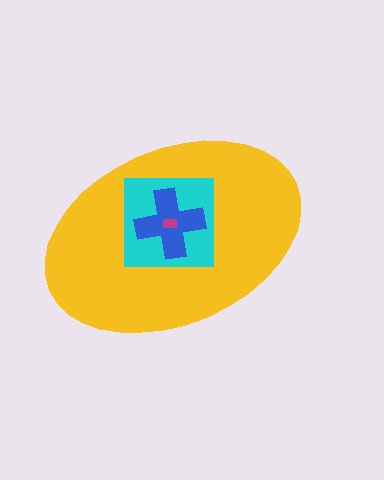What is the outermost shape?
The yellow ellipse.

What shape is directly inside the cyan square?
The blue cross.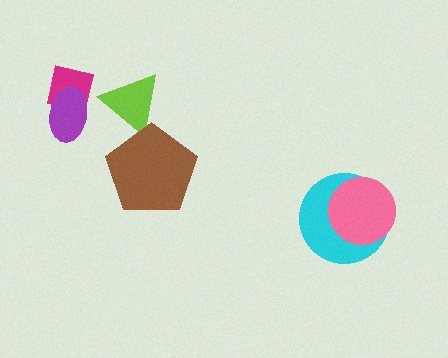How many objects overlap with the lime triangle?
1 object overlaps with the lime triangle.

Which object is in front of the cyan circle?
The pink circle is in front of the cyan circle.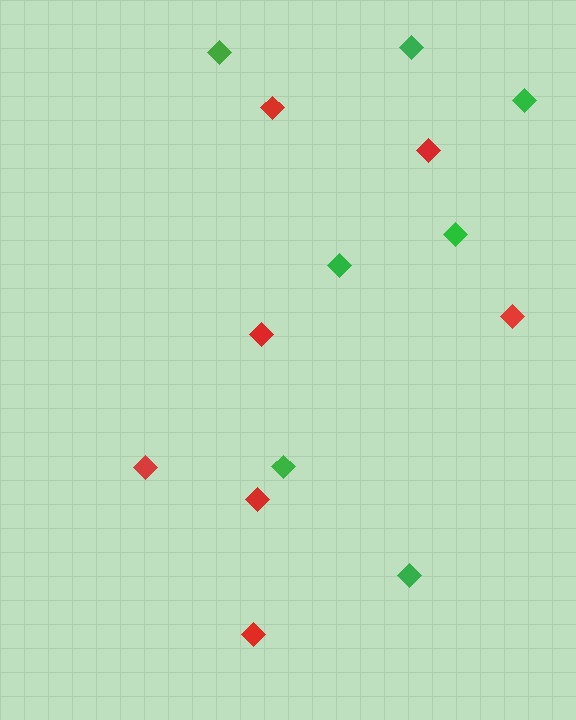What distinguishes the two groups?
There are 2 groups: one group of red diamonds (7) and one group of green diamonds (7).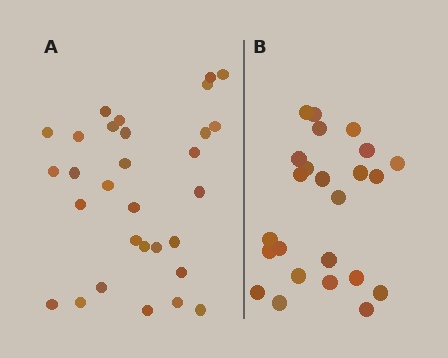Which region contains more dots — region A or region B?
Region A (the left region) has more dots.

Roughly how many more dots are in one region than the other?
Region A has about 6 more dots than region B.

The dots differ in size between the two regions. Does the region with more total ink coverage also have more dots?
No. Region B has more total ink coverage because its dots are larger, but region A actually contains more individual dots. Total area can be misleading — the number of items is what matters here.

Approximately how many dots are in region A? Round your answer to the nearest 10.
About 30 dots.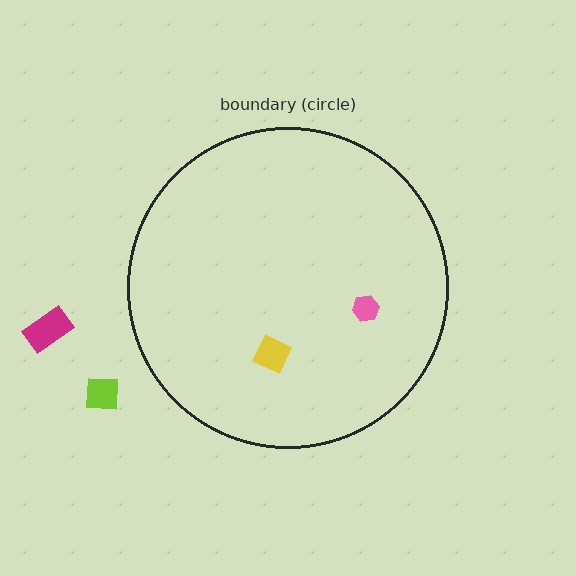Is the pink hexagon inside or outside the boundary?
Inside.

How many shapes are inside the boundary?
2 inside, 2 outside.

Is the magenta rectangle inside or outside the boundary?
Outside.